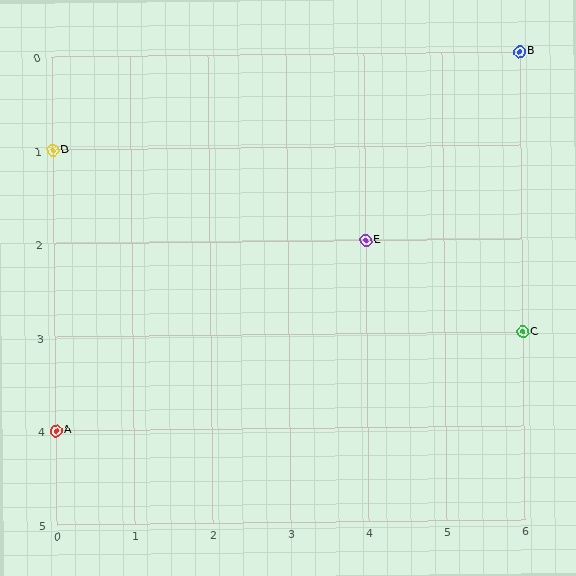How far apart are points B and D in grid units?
Points B and D are 6 columns and 1 row apart (about 6.1 grid units diagonally).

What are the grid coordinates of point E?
Point E is at grid coordinates (4, 2).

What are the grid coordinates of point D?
Point D is at grid coordinates (0, 1).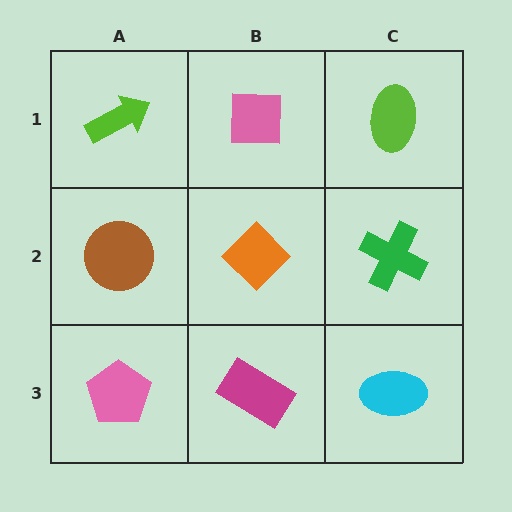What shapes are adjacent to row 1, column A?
A brown circle (row 2, column A), a pink square (row 1, column B).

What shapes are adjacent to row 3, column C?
A green cross (row 2, column C), a magenta rectangle (row 3, column B).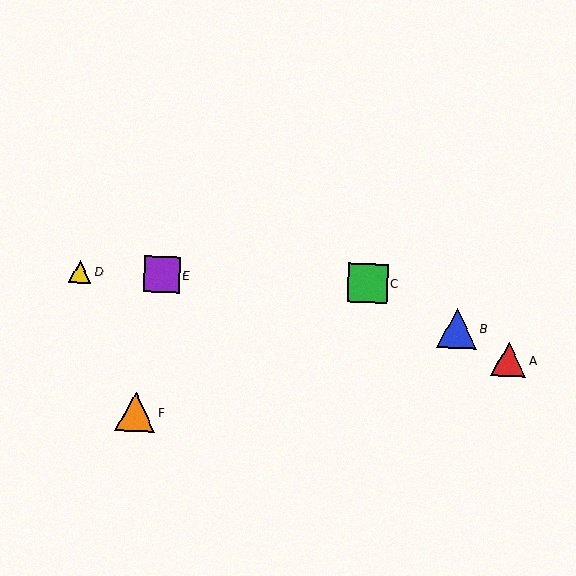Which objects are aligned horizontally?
Objects C, D, E are aligned horizontally.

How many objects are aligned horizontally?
3 objects (C, D, E) are aligned horizontally.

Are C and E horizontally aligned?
Yes, both are at y≈283.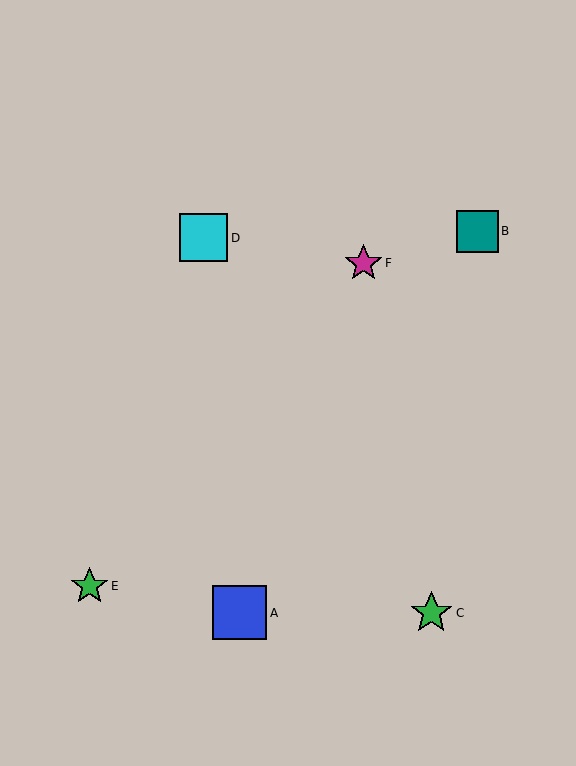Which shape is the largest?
The blue square (labeled A) is the largest.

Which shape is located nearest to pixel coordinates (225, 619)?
The blue square (labeled A) at (240, 613) is nearest to that location.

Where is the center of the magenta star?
The center of the magenta star is at (363, 263).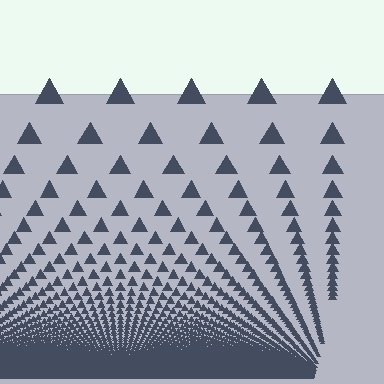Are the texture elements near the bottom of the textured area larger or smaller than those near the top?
Smaller. The gradient is inverted — elements near the bottom are smaller and denser.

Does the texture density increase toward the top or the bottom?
Density increases toward the bottom.